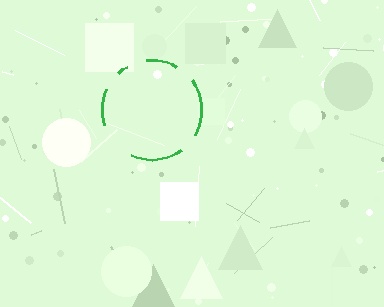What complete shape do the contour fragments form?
The contour fragments form a circle.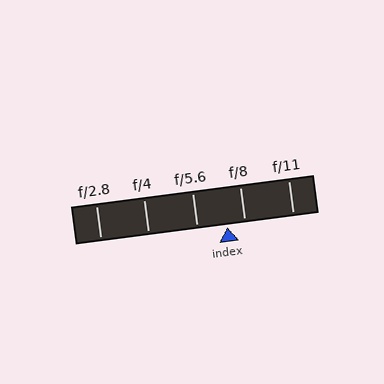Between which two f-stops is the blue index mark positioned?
The index mark is between f/5.6 and f/8.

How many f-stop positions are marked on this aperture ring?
There are 5 f-stop positions marked.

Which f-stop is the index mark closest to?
The index mark is closest to f/8.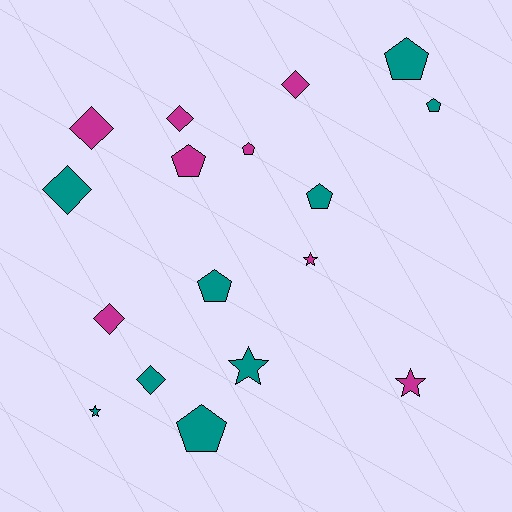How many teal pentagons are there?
There are 5 teal pentagons.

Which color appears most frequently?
Teal, with 9 objects.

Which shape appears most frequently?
Pentagon, with 7 objects.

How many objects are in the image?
There are 17 objects.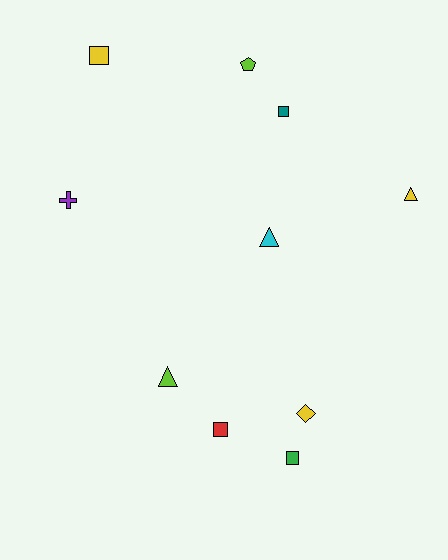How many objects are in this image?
There are 10 objects.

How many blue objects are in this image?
There are no blue objects.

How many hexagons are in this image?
There are no hexagons.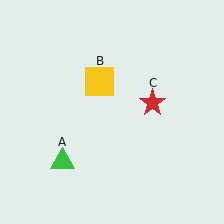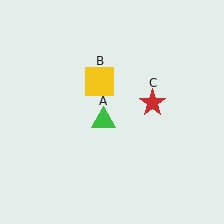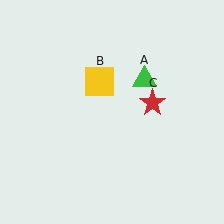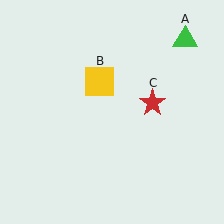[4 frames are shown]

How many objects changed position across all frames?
1 object changed position: green triangle (object A).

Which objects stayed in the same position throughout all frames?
Yellow square (object B) and red star (object C) remained stationary.